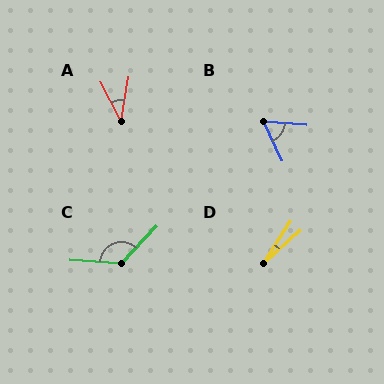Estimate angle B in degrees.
Approximately 60 degrees.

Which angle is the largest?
C, at approximately 130 degrees.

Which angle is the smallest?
D, at approximately 16 degrees.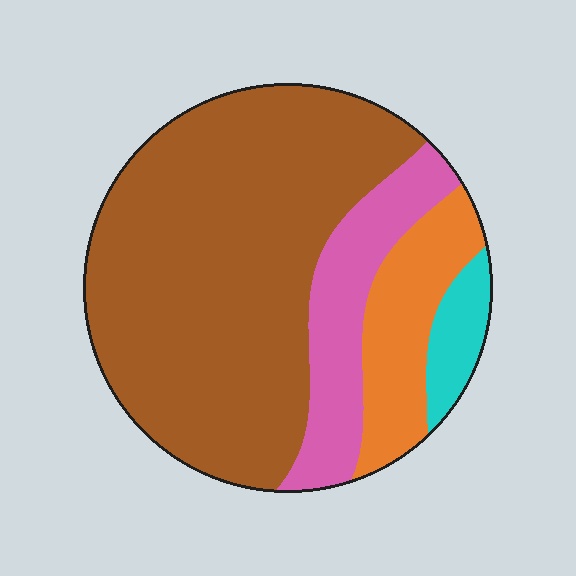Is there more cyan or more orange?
Orange.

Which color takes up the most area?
Brown, at roughly 65%.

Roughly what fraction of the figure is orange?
Orange covers roughly 15% of the figure.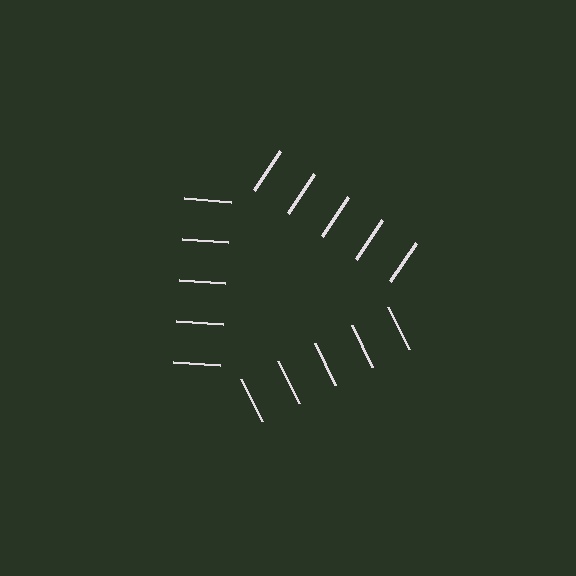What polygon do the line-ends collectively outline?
An illusory triangle — the line segments terminate on its edges but no continuous stroke is drawn.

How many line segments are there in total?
15 — 5 along each of the 3 edges.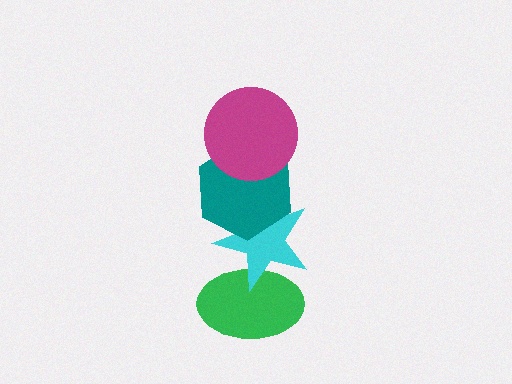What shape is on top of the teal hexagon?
The magenta circle is on top of the teal hexagon.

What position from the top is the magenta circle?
The magenta circle is 1st from the top.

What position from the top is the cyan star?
The cyan star is 3rd from the top.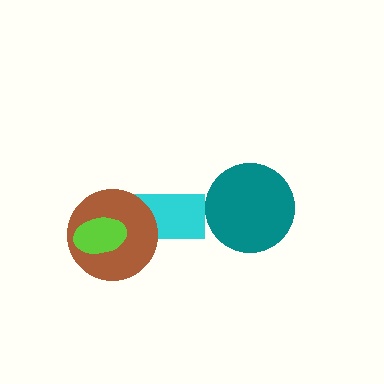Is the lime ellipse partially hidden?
No, no other shape covers it.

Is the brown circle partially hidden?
Yes, it is partially covered by another shape.